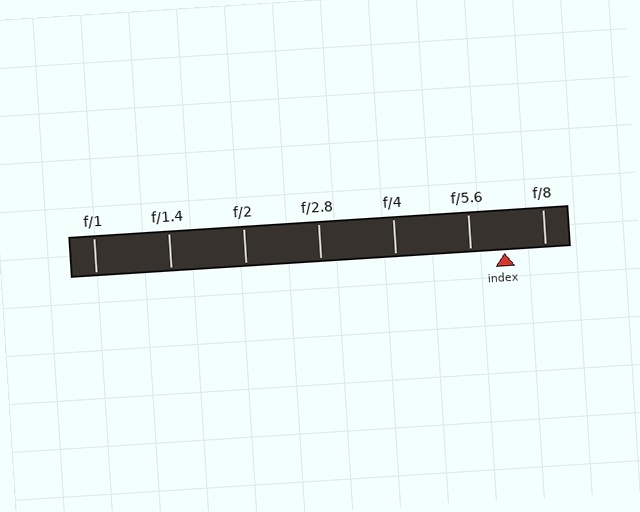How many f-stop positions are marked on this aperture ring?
There are 7 f-stop positions marked.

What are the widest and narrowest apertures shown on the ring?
The widest aperture shown is f/1 and the narrowest is f/8.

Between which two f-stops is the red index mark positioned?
The index mark is between f/5.6 and f/8.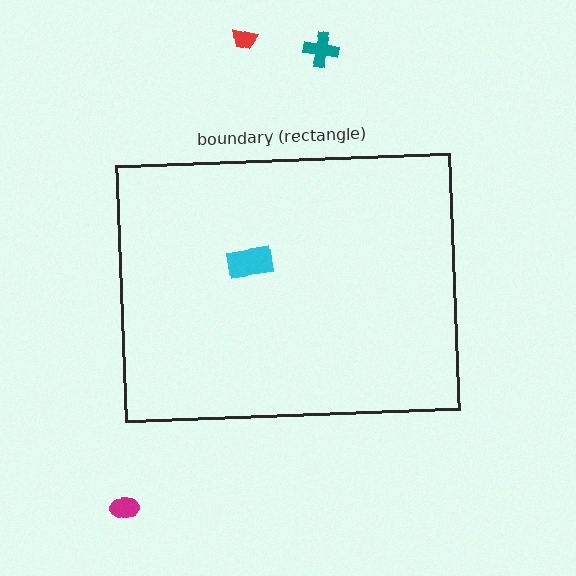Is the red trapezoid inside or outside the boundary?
Outside.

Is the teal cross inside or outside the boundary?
Outside.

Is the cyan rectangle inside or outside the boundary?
Inside.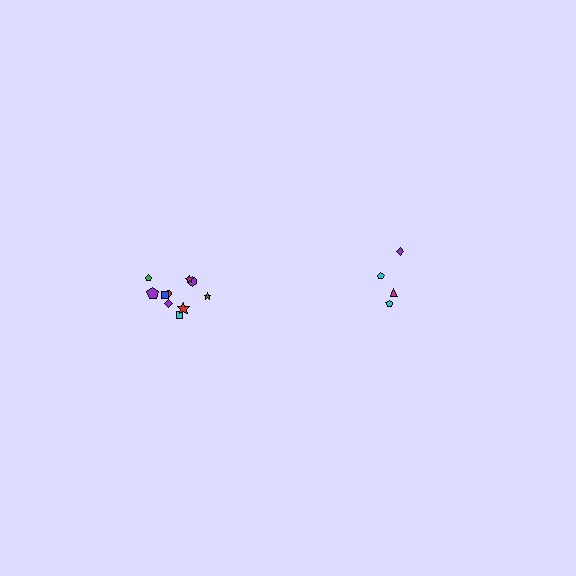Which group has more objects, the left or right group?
The left group.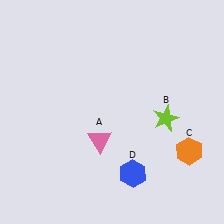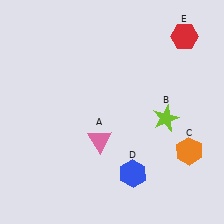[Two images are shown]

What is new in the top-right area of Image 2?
A red hexagon (E) was added in the top-right area of Image 2.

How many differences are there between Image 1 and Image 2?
There is 1 difference between the two images.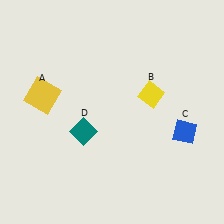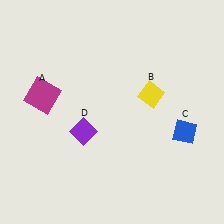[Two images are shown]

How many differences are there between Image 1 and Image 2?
There are 2 differences between the two images.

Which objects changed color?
A changed from yellow to magenta. D changed from teal to purple.